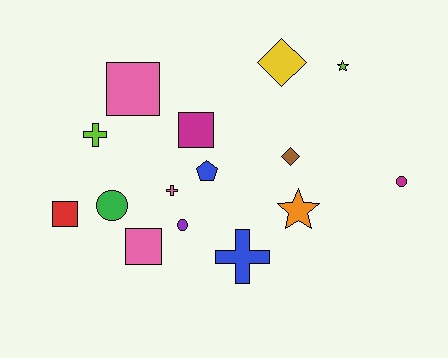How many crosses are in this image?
There are 3 crosses.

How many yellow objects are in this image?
There is 1 yellow object.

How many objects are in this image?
There are 15 objects.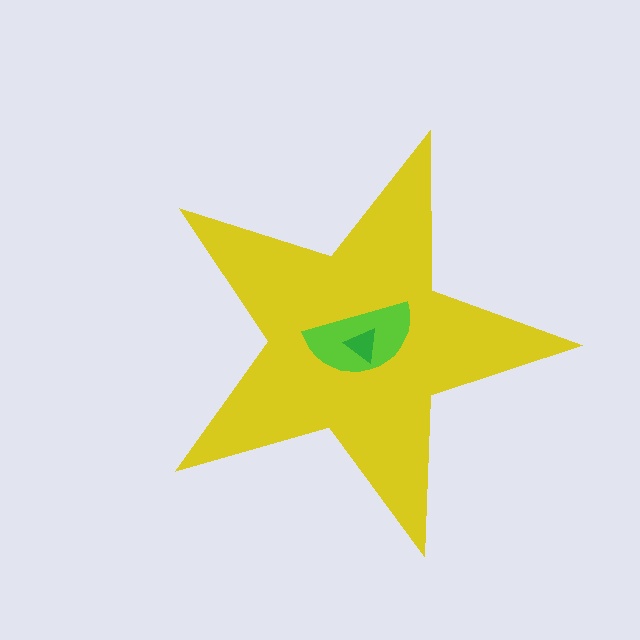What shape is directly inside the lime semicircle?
The green triangle.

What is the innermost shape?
The green triangle.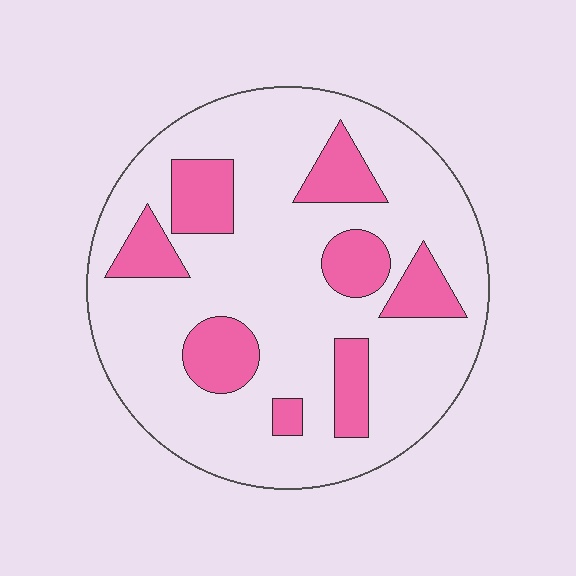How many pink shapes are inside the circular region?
8.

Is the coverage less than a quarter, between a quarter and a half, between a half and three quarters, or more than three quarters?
Less than a quarter.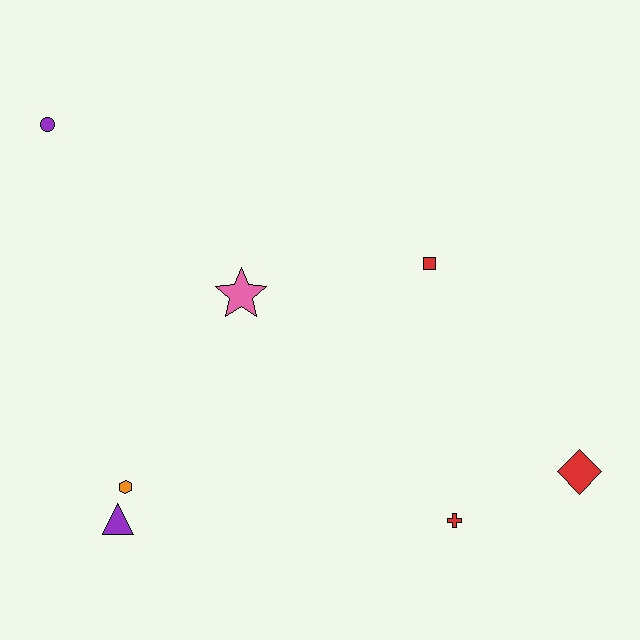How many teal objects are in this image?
There are no teal objects.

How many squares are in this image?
There is 1 square.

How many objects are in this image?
There are 7 objects.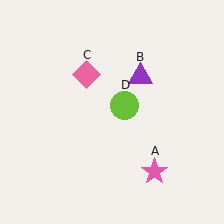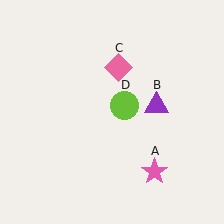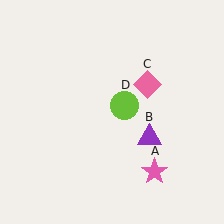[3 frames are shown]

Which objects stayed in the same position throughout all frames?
Pink star (object A) and lime circle (object D) remained stationary.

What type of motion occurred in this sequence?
The purple triangle (object B), pink diamond (object C) rotated clockwise around the center of the scene.